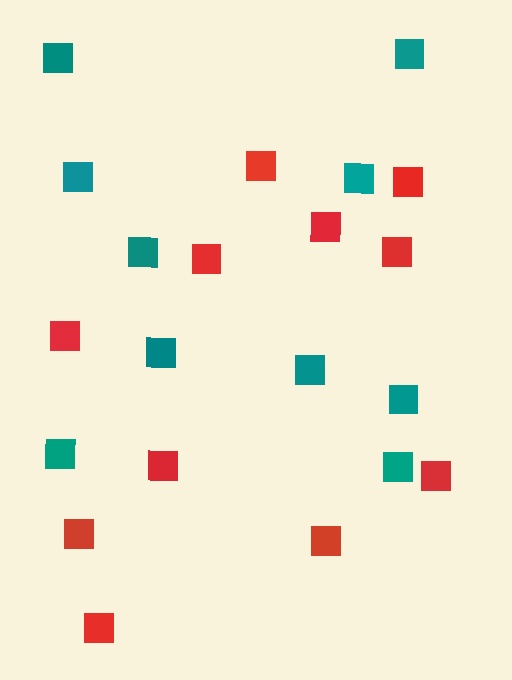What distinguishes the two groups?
There are 2 groups: one group of red squares (11) and one group of teal squares (10).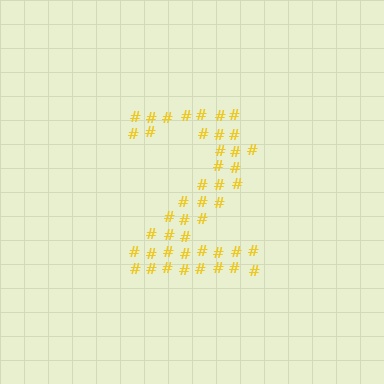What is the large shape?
The large shape is the digit 2.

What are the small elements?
The small elements are hash symbols.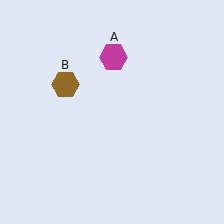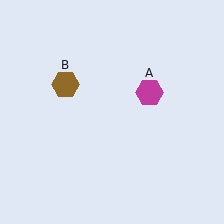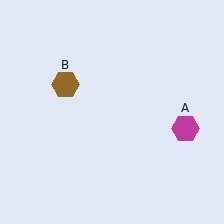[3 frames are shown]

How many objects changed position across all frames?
1 object changed position: magenta hexagon (object A).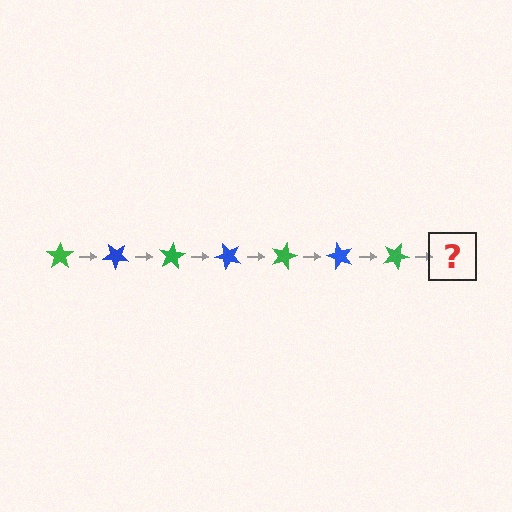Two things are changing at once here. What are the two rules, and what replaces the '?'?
The two rules are that it rotates 40 degrees each step and the color cycles through green and blue. The '?' should be a blue star, rotated 280 degrees from the start.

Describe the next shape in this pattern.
It should be a blue star, rotated 280 degrees from the start.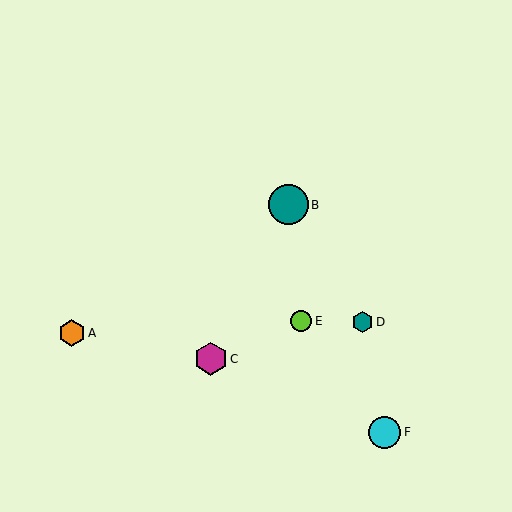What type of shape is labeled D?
Shape D is a teal hexagon.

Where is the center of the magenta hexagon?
The center of the magenta hexagon is at (211, 359).